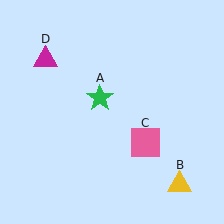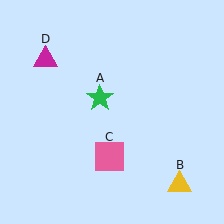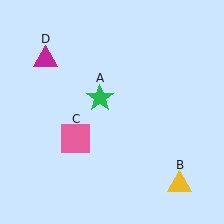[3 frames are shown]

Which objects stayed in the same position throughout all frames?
Green star (object A) and yellow triangle (object B) and magenta triangle (object D) remained stationary.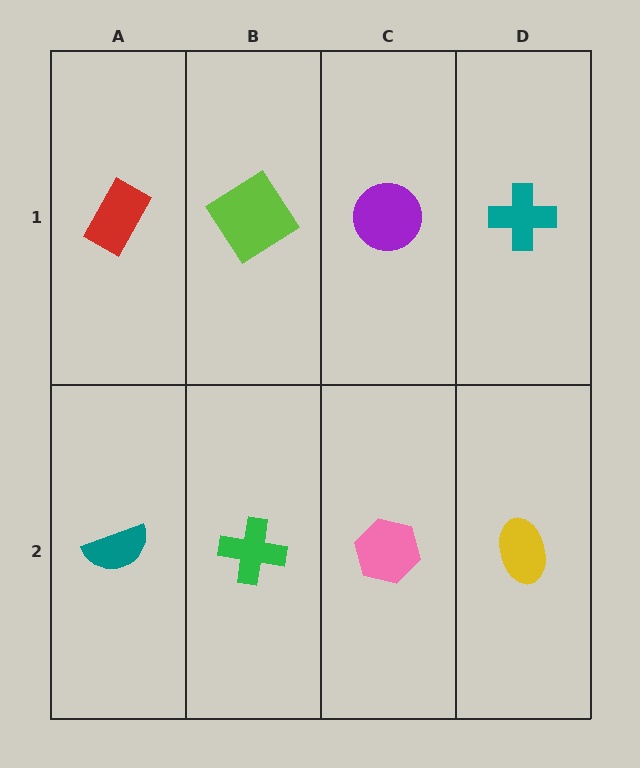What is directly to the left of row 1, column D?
A purple circle.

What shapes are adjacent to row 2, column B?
A lime diamond (row 1, column B), a teal semicircle (row 2, column A), a pink hexagon (row 2, column C).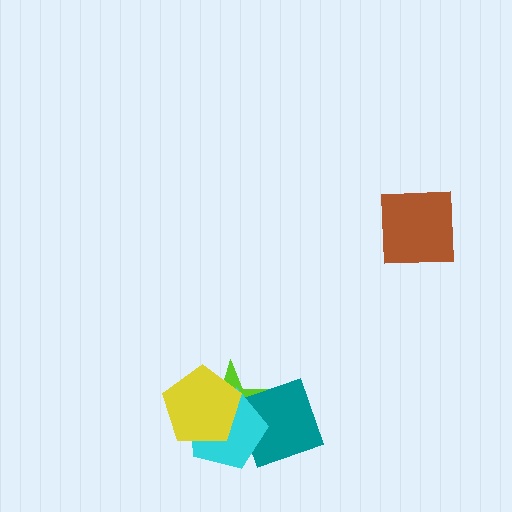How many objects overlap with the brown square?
0 objects overlap with the brown square.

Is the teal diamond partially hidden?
Yes, it is partially covered by another shape.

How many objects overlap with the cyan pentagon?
3 objects overlap with the cyan pentagon.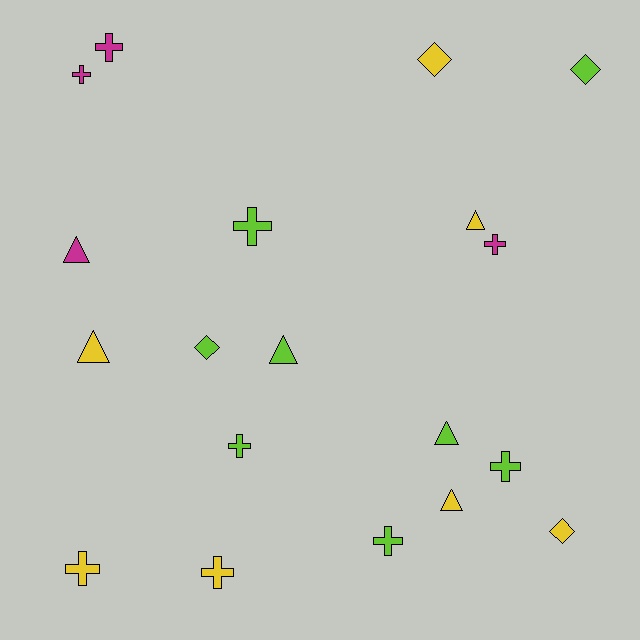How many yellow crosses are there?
There are 2 yellow crosses.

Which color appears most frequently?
Lime, with 8 objects.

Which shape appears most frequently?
Cross, with 9 objects.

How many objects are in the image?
There are 19 objects.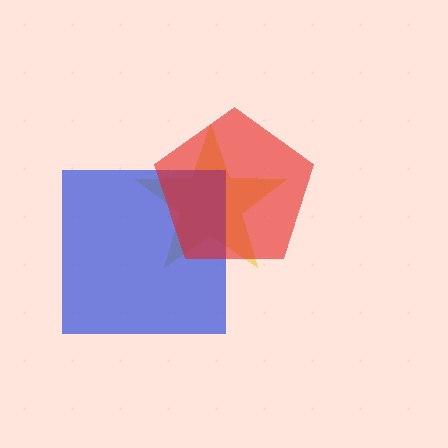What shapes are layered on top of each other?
The layered shapes are: a yellow star, a blue square, a red pentagon.